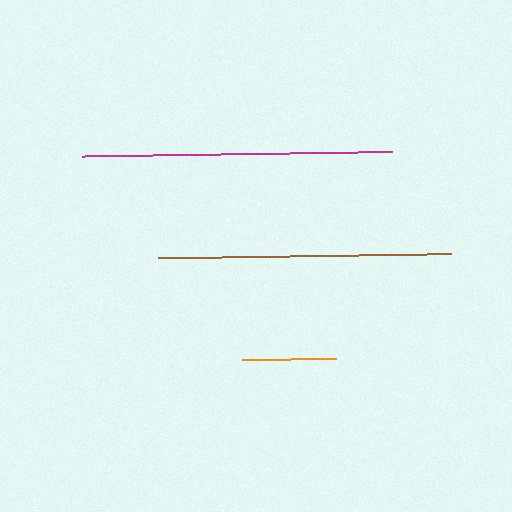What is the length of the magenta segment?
The magenta segment is approximately 311 pixels long.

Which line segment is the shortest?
The orange line is the shortest at approximately 93 pixels.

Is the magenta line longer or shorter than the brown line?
The magenta line is longer than the brown line.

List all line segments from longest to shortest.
From longest to shortest: magenta, brown, orange.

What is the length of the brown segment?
The brown segment is approximately 293 pixels long.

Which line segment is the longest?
The magenta line is the longest at approximately 311 pixels.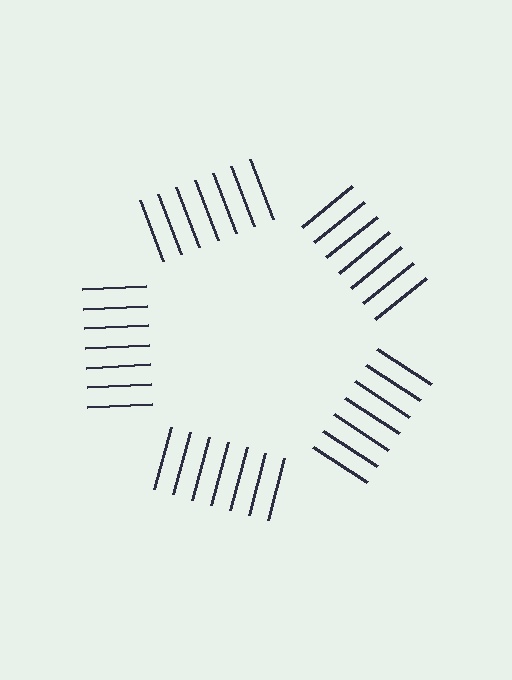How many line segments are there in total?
35 — 7 along each of the 5 edges.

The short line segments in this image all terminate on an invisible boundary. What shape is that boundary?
An illusory pentagon — the line segments terminate on its edges but no continuous stroke is drawn.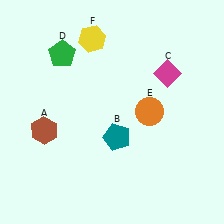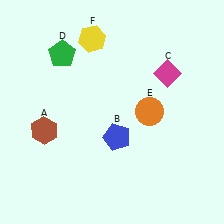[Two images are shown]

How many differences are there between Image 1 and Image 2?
There is 1 difference between the two images.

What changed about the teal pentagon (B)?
In Image 1, B is teal. In Image 2, it changed to blue.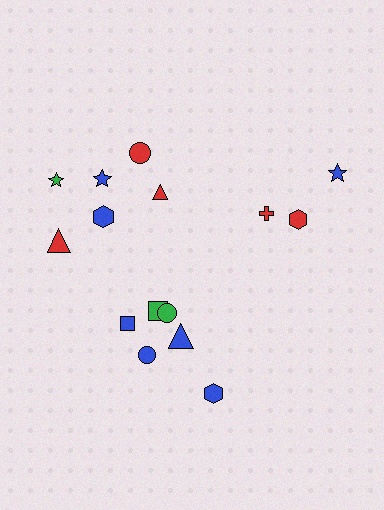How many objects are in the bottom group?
There are 6 objects.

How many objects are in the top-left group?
There are 6 objects.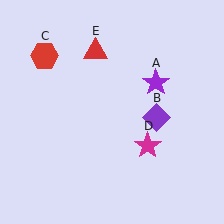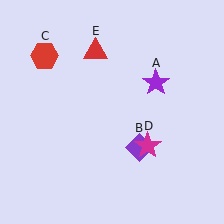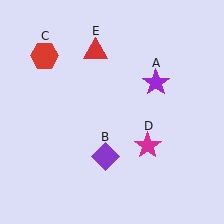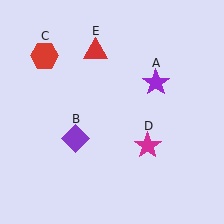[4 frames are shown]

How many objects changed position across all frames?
1 object changed position: purple diamond (object B).